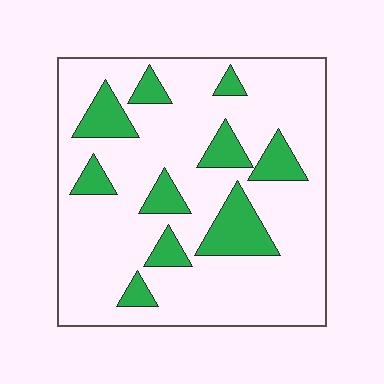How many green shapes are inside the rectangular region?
10.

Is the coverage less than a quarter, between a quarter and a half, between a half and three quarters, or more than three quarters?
Less than a quarter.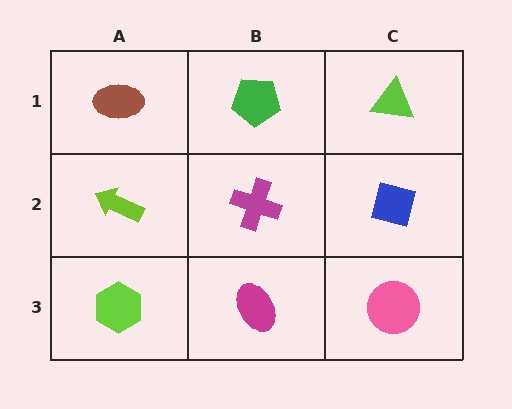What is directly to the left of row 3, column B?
A lime hexagon.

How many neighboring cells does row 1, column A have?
2.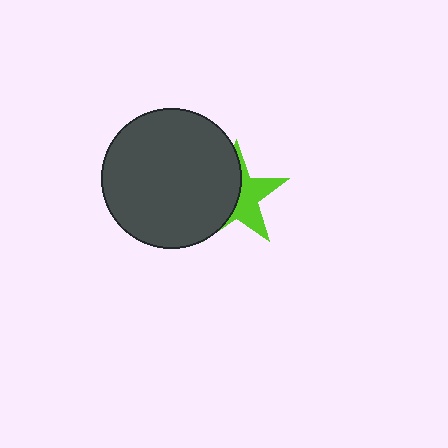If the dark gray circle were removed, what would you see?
You would see the complete lime star.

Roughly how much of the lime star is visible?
About half of it is visible (roughly 48%).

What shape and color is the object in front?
The object in front is a dark gray circle.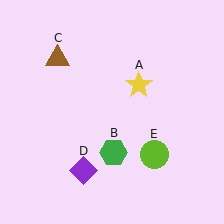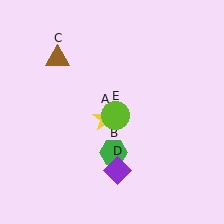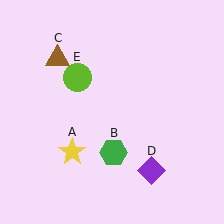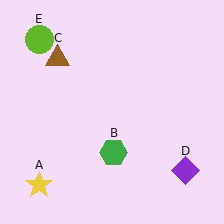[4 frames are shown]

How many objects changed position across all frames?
3 objects changed position: yellow star (object A), purple diamond (object D), lime circle (object E).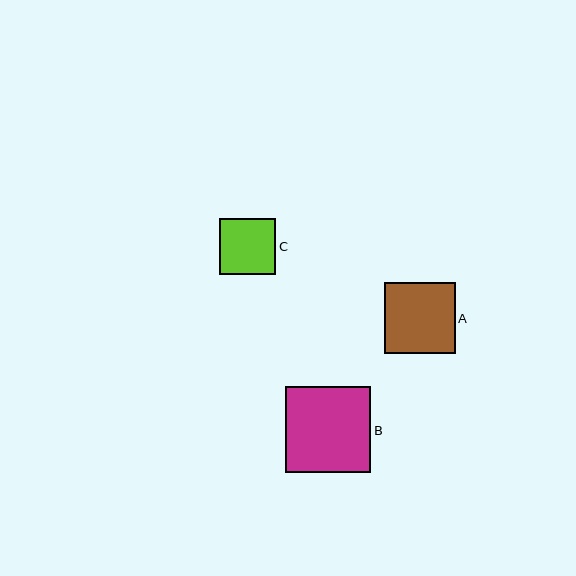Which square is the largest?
Square B is the largest with a size of approximately 86 pixels.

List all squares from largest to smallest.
From largest to smallest: B, A, C.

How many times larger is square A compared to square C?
Square A is approximately 1.3 times the size of square C.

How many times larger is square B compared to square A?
Square B is approximately 1.2 times the size of square A.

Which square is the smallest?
Square C is the smallest with a size of approximately 56 pixels.